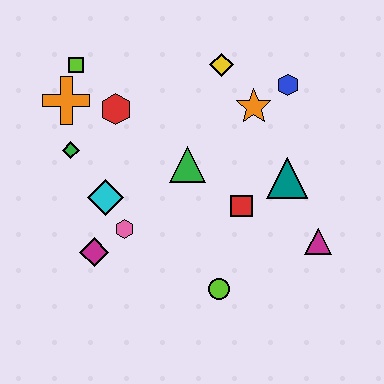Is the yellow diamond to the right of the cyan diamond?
Yes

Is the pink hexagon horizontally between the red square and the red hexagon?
Yes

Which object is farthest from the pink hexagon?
The blue hexagon is farthest from the pink hexagon.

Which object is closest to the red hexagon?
The orange cross is closest to the red hexagon.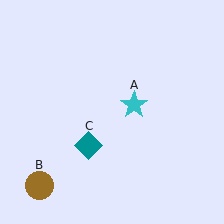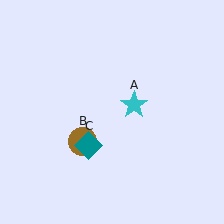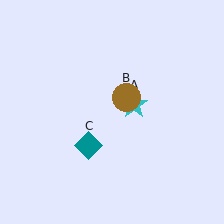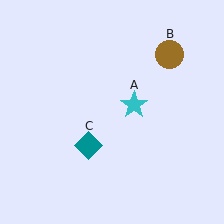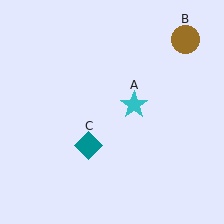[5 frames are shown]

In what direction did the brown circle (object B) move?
The brown circle (object B) moved up and to the right.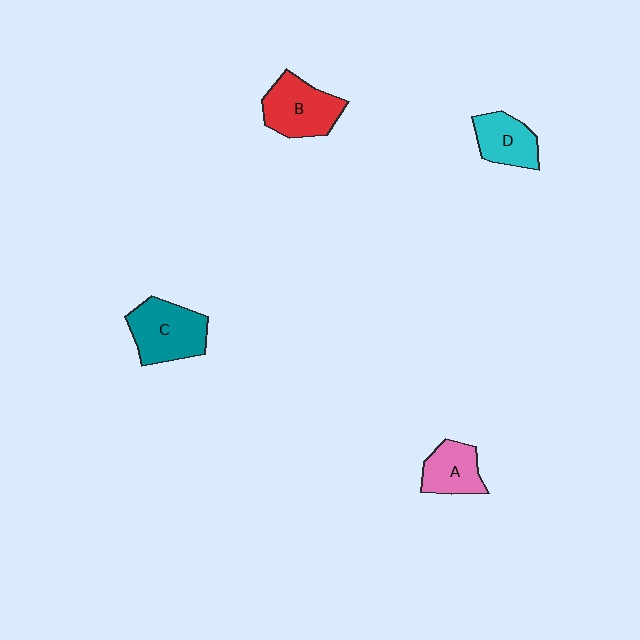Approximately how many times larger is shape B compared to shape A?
Approximately 1.4 times.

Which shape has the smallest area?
Shape A (pink).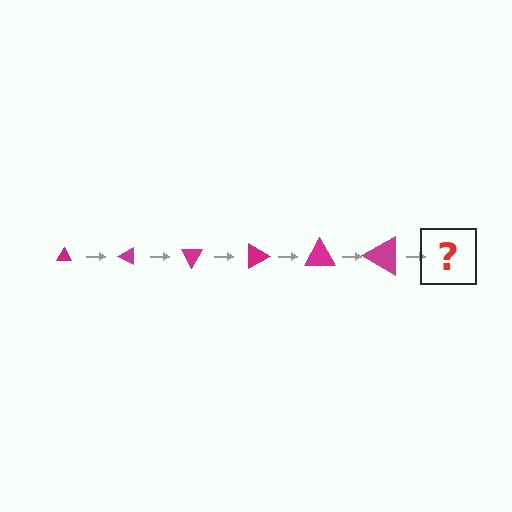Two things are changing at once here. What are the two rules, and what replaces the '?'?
The two rules are that the triangle grows larger each step and it rotates 30 degrees each step. The '?' should be a triangle, larger than the previous one and rotated 180 degrees from the start.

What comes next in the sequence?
The next element should be a triangle, larger than the previous one and rotated 180 degrees from the start.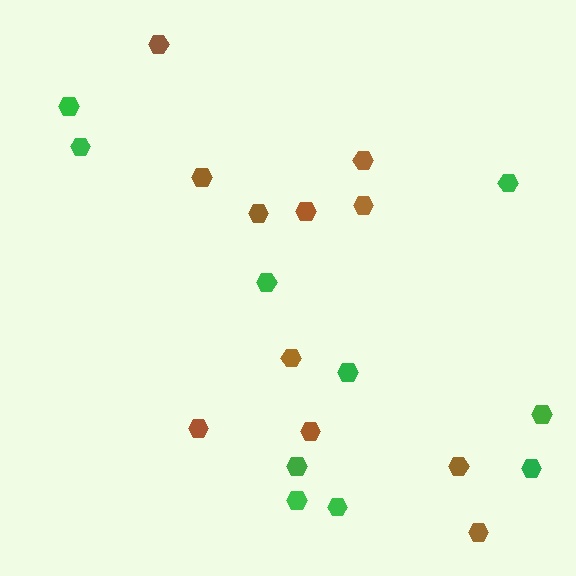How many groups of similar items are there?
There are 2 groups: one group of brown hexagons (11) and one group of green hexagons (10).